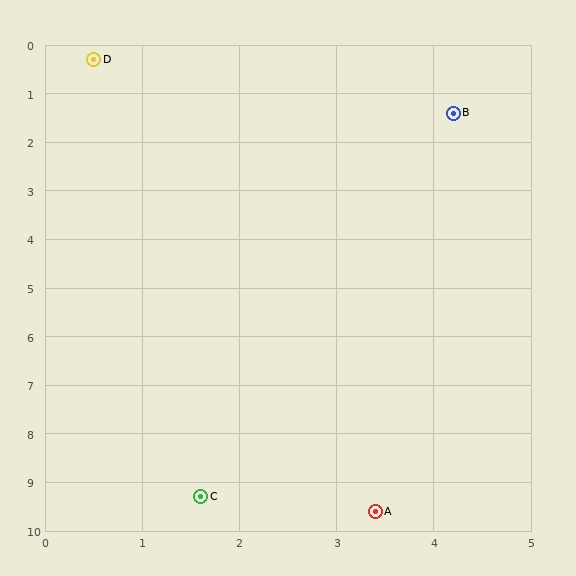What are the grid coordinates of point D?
Point D is at approximately (0.5, 0.3).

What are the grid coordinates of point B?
Point B is at approximately (4.2, 1.4).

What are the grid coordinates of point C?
Point C is at approximately (1.6, 9.3).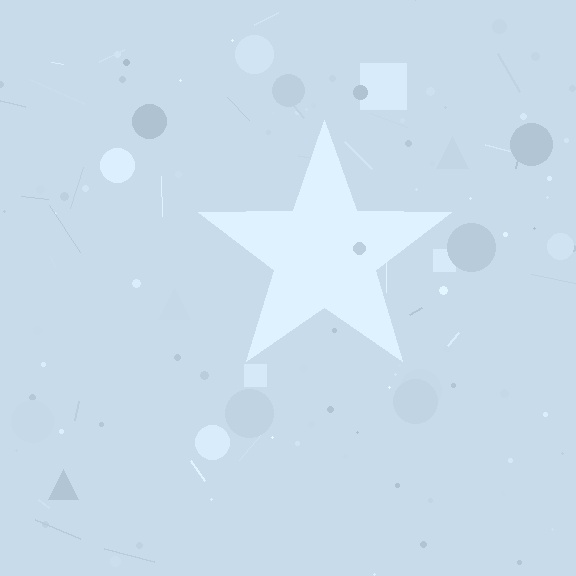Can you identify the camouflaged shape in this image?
The camouflaged shape is a star.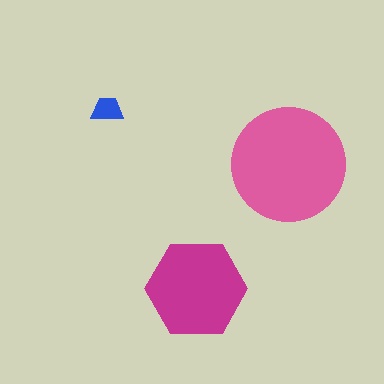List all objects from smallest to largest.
The blue trapezoid, the magenta hexagon, the pink circle.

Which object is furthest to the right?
The pink circle is rightmost.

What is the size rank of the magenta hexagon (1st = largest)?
2nd.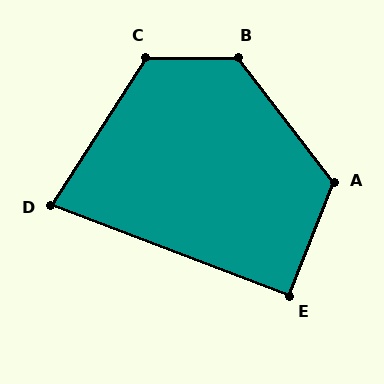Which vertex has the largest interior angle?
B, at approximately 127 degrees.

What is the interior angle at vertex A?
Approximately 121 degrees (obtuse).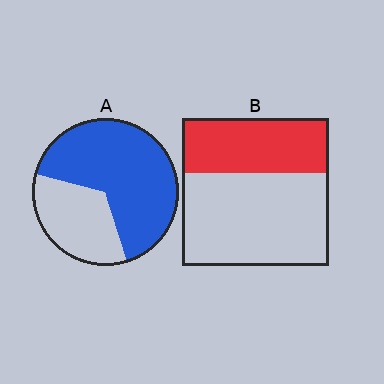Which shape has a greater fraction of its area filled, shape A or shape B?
Shape A.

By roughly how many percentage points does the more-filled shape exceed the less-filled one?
By roughly 30 percentage points (A over B).